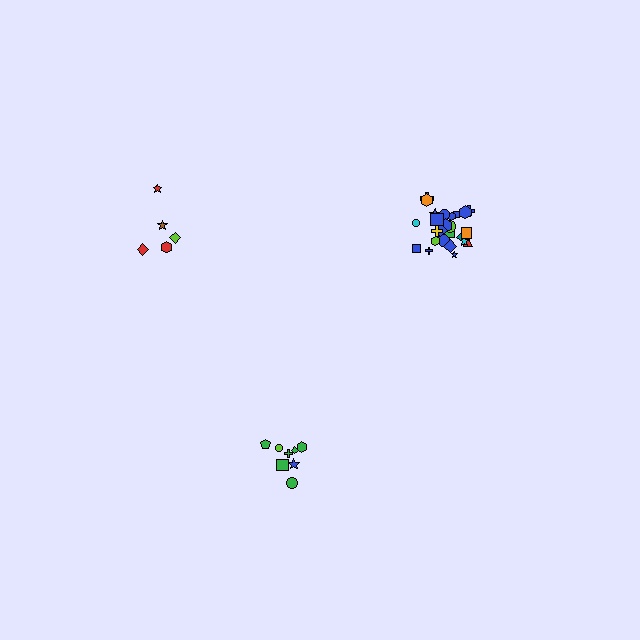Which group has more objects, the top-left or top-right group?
The top-right group.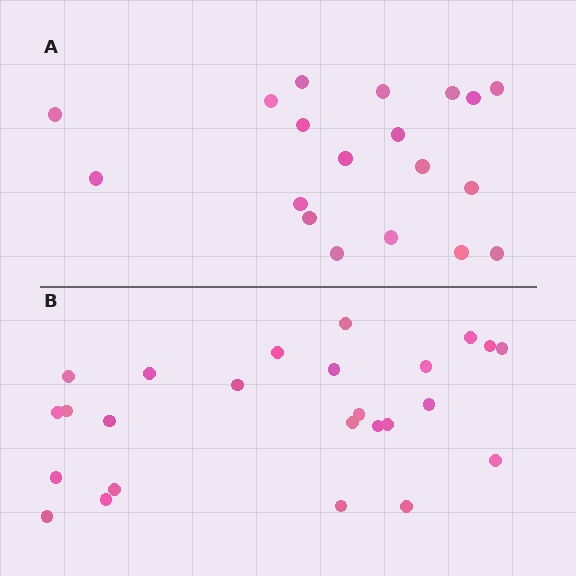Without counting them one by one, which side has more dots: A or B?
Region B (the bottom region) has more dots.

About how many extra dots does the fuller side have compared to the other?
Region B has about 6 more dots than region A.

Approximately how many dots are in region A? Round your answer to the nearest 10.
About 20 dots. (The exact count is 19, which rounds to 20.)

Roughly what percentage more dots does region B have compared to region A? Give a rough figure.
About 30% more.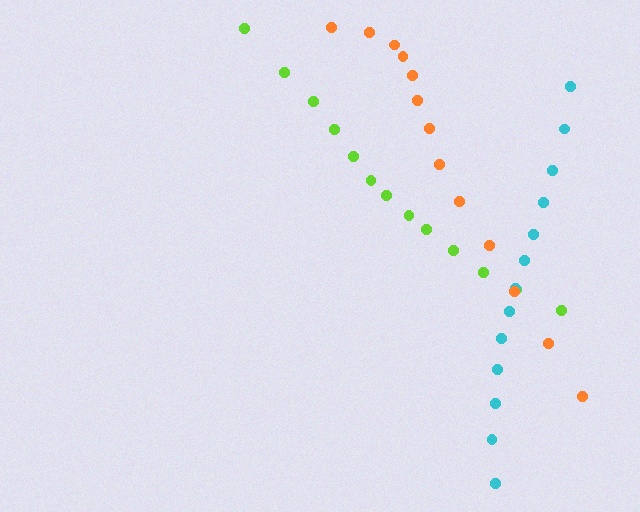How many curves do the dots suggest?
There are 3 distinct paths.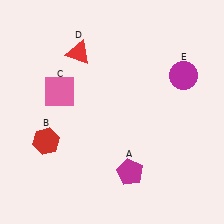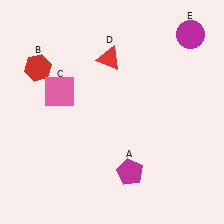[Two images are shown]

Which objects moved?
The objects that moved are: the red hexagon (B), the red triangle (D), the magenta circle (E).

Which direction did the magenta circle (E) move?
The magenta circle (E) moved up.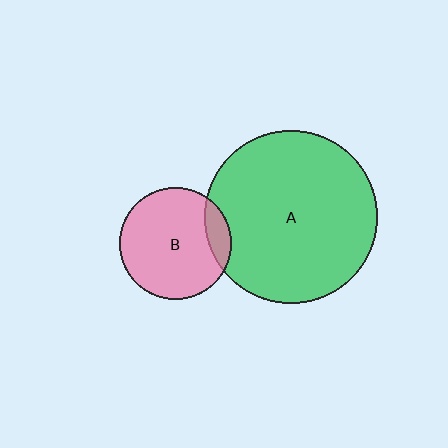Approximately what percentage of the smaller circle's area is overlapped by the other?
Approximately 10%.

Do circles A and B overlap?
Yes.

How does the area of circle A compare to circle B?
Approximately 2.4 times.